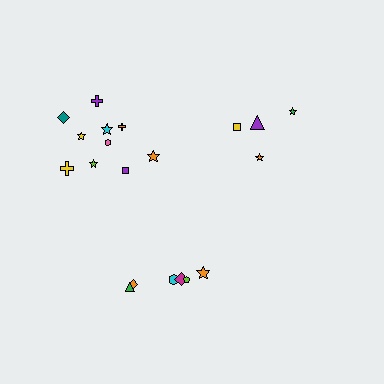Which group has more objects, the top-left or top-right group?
The top-left group.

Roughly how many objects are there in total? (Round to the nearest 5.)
Roughly 20 objects in total.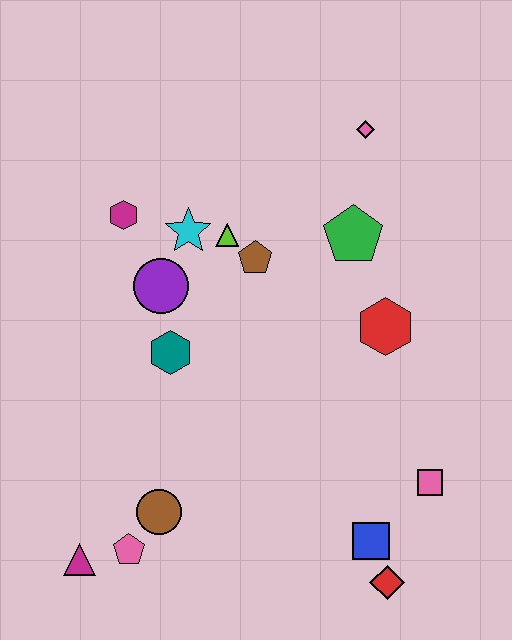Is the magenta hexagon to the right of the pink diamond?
No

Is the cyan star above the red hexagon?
Yes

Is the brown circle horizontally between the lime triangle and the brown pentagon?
No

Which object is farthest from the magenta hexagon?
The red diamond is farthest from the magenta hexagon.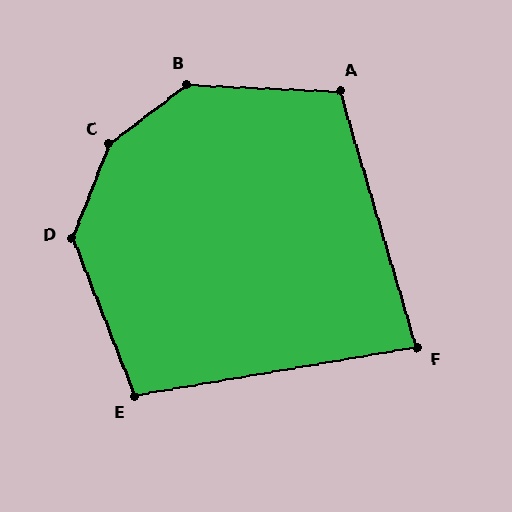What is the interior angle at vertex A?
Approximately 109 degrees (obtuse).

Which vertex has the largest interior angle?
C, at approximately 149 degrees.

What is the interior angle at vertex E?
Approximately 102 degrees (obtuse).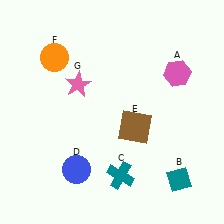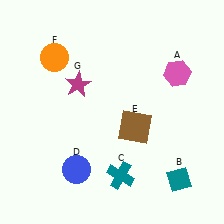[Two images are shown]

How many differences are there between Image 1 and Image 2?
There is 1 difference between the two images.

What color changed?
The star (G) changed from pink in Image 1 to magenta in Image 2.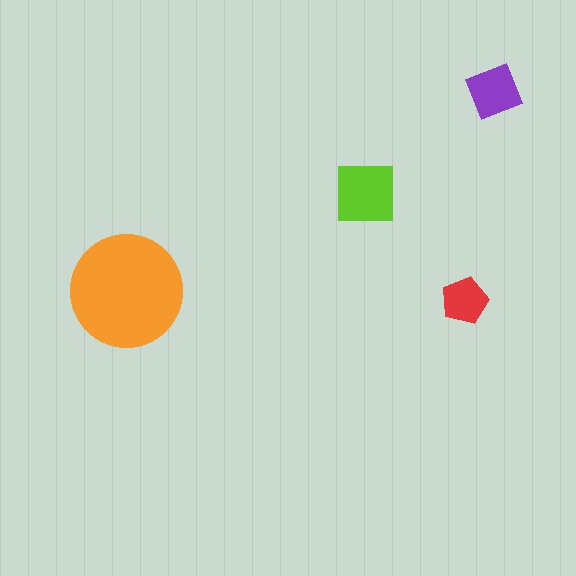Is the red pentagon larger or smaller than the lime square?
Smaller.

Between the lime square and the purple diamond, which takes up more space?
The lime square.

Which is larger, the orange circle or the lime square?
The orange circle.